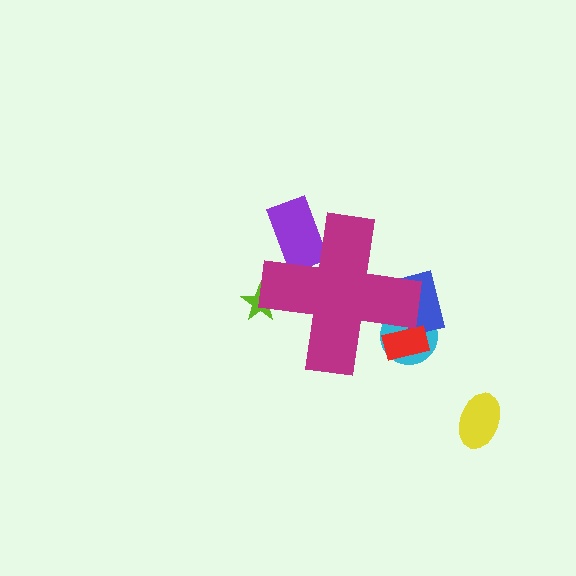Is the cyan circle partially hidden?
Yes, the cyan circle is partially hidden behind the magenta cross.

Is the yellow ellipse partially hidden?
No, the yellow ellipse is fully visible.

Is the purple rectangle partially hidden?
Yes, the purple rectangle is partially hidden behind the magenta cross.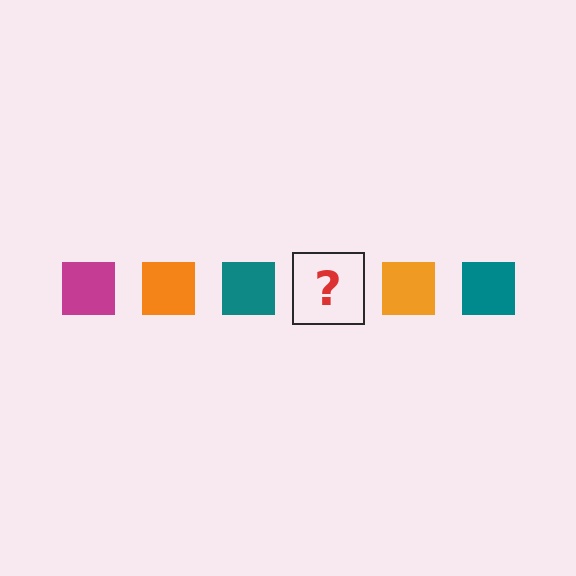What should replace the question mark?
The question mark should be replaced with a magenta square.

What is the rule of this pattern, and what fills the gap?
The rule is that the pattern cycles through magenta, orange, teal squares. The gap should be filled with a magenta square.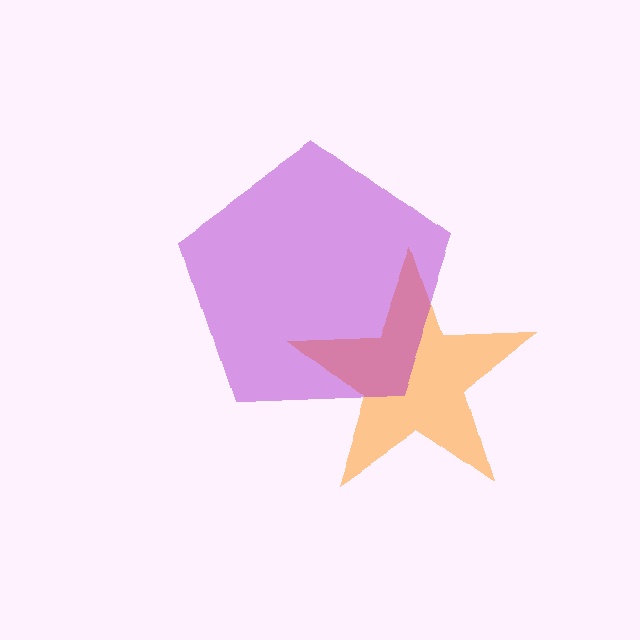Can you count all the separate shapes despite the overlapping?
Yes, there are 2 separate shapes.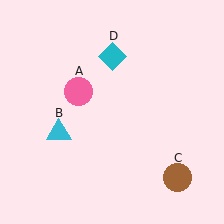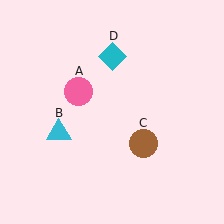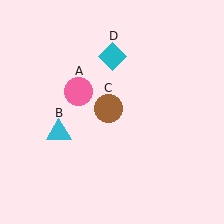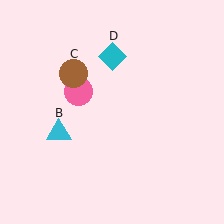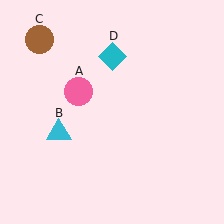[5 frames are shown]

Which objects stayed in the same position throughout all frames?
Pink circle (object A) and cyan triangle (object B) and cyan diamond (object D) remained stationary.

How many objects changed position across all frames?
1 object changed position: brown circle (object C).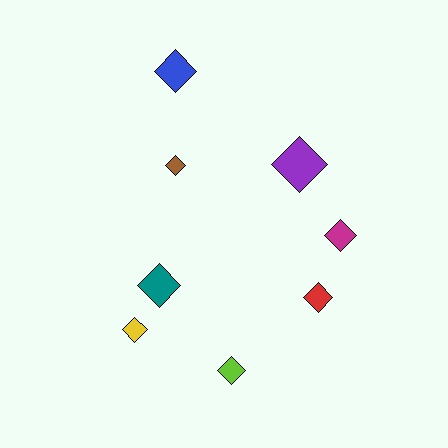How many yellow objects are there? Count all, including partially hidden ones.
There is 1 yellow object.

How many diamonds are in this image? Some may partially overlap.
There are 8 diamonds.